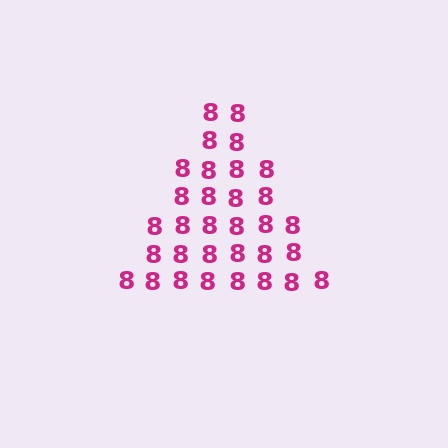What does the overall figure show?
The overall figure shows a triangle.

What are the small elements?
The small elements are digit 8's.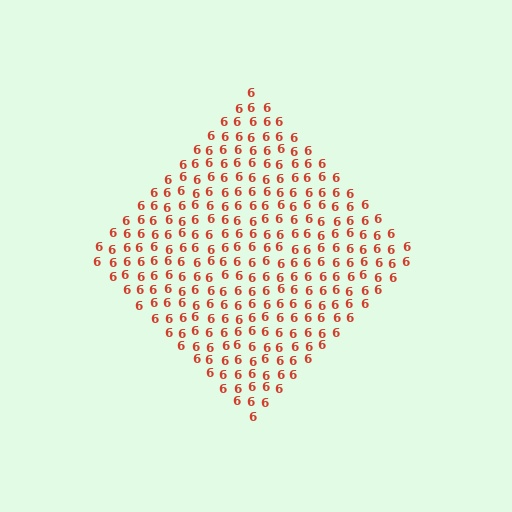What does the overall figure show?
The overall figure shows a diamond.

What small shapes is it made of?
It is made of small digit 6's.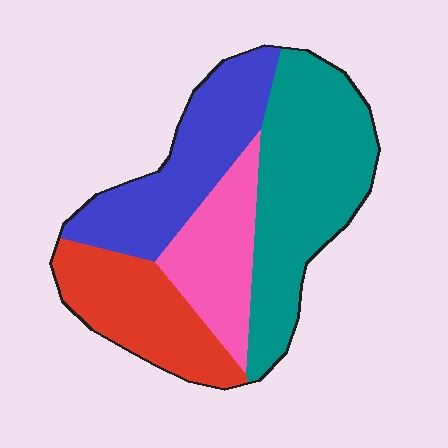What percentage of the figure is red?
Red takes up about one fifth (1/5) of the figure.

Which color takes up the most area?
Teal, at roughly 35%.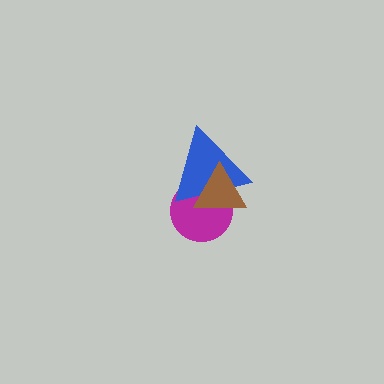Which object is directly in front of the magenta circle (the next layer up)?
The blue triangle is directly in front of the magenta circle.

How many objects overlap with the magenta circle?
2 objects overlap with the magenta circle.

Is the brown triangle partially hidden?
No, no other shape covers it.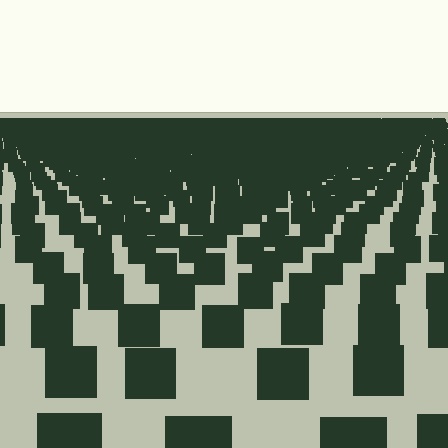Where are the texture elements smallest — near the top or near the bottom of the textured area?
Near the top.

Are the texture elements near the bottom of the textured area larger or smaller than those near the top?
Larger. Near the bottom, elements are closer to the viewer and appear at a bigger on-screen size.